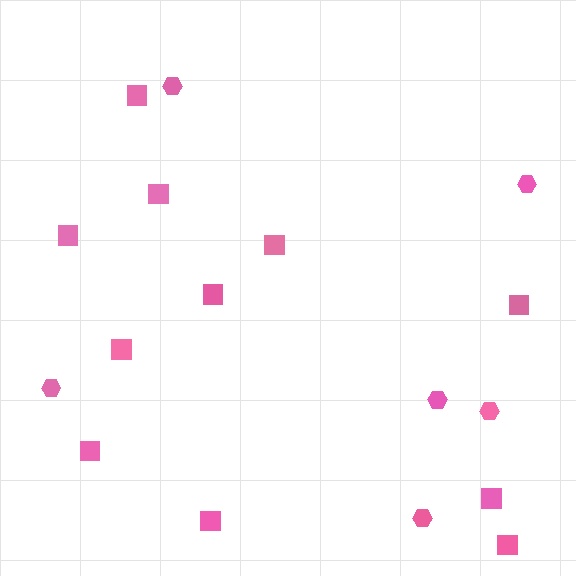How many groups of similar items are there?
There are 2 groups: one group of hexagons (6) and one group of squares (11).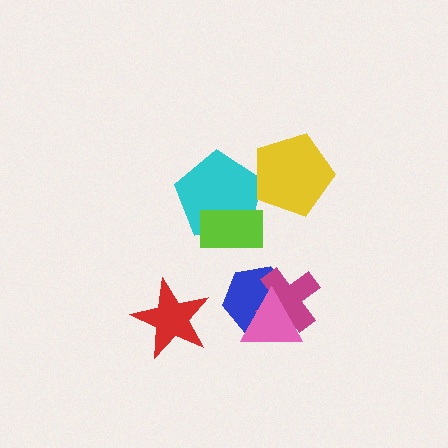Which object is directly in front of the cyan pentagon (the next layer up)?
The lime rectangle is directly in front of the cyan pentagon.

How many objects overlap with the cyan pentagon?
2 objects overlap with the cyan pentagon.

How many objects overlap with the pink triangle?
2 objects overlap with the pink triangle.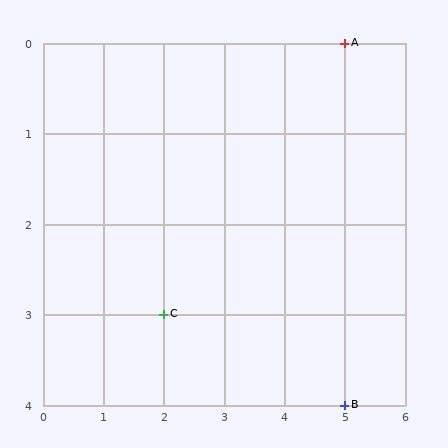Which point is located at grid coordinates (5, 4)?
Point B is at (5, 4).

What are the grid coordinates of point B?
Point B is at grid coordinates (5, 4).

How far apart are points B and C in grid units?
Points B and C are 3 columns and 1 row apart (about 3.2 grid units diagonally).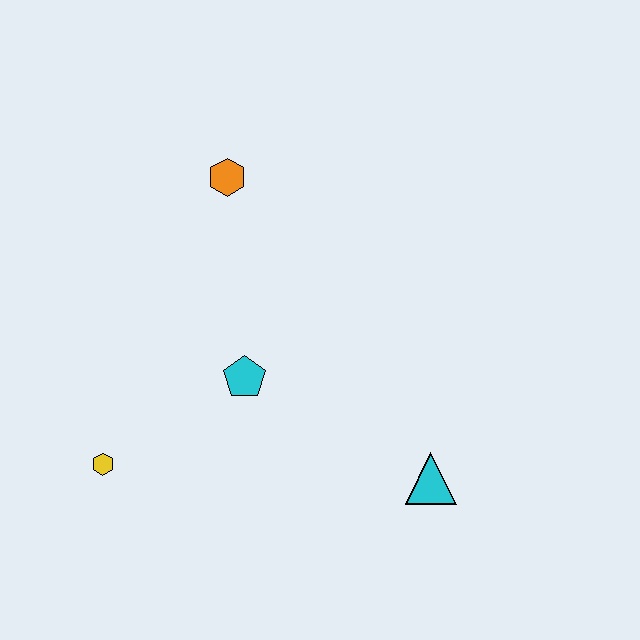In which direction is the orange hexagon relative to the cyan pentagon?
The orange hexagon is above the cyan pentagon.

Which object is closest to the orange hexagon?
The cyan pentagon is closest to the orange hexagon.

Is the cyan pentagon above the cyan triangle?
Yes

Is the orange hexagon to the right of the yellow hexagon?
Yes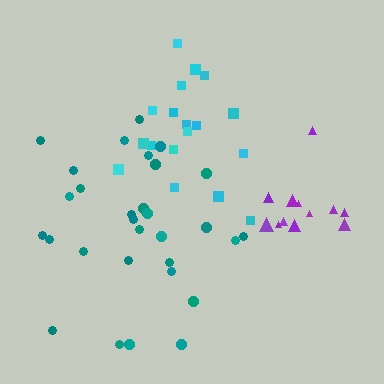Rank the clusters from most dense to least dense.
purple, cyan, teal.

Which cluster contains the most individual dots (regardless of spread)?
Teal (30).